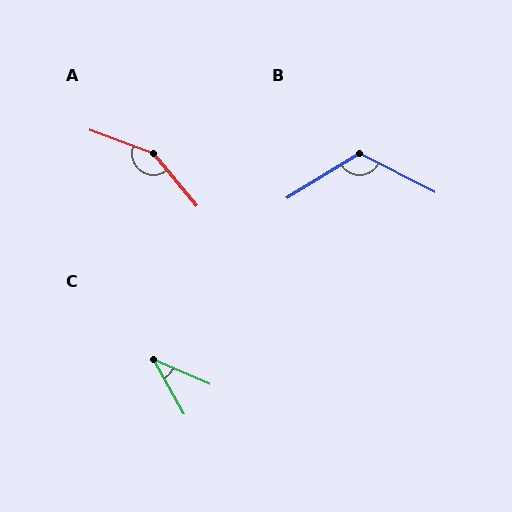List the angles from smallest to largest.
C (37°), B (122°), A (150°).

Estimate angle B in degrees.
Approximately 122 degrees.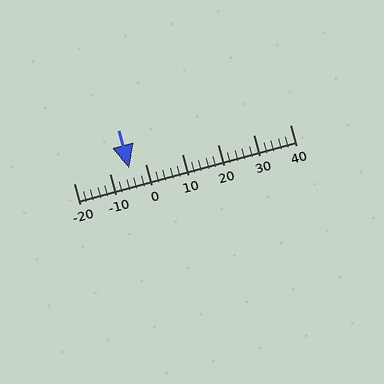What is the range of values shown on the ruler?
The ruler shows values from -20 to 40.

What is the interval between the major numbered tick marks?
The major tick marks are spaced 10 units apart.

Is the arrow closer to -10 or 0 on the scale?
The arrow is closer to 0.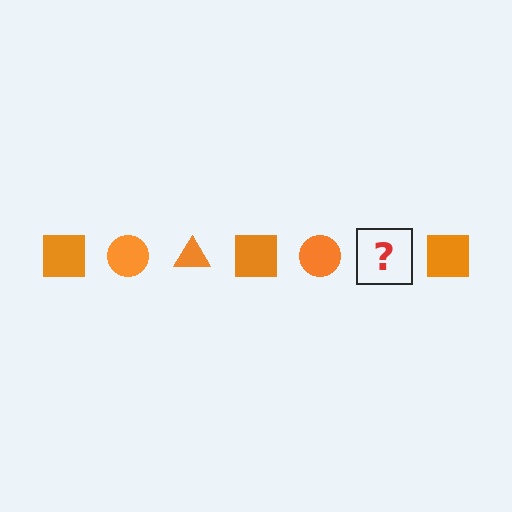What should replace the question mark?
The question mark should be replaced with an orange triangle.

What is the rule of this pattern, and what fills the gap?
The rule is that the pattern cycles through square, circle, triangle shapes in orange. The gap should be filled with an orange triangle.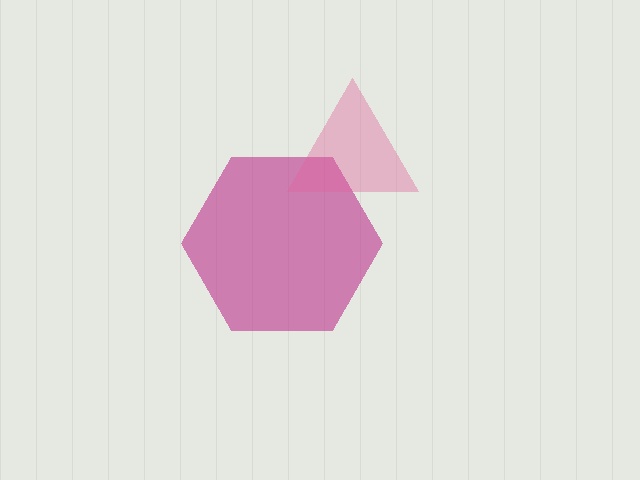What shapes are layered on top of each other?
The layered shapes are: a magenta hexagon, a pink triangle.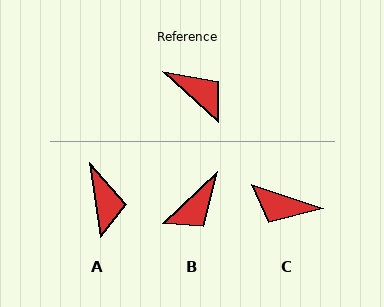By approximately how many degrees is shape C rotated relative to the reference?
Approximately 156 degrees clockwise.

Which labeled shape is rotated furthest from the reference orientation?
C, about 156 degrees away.